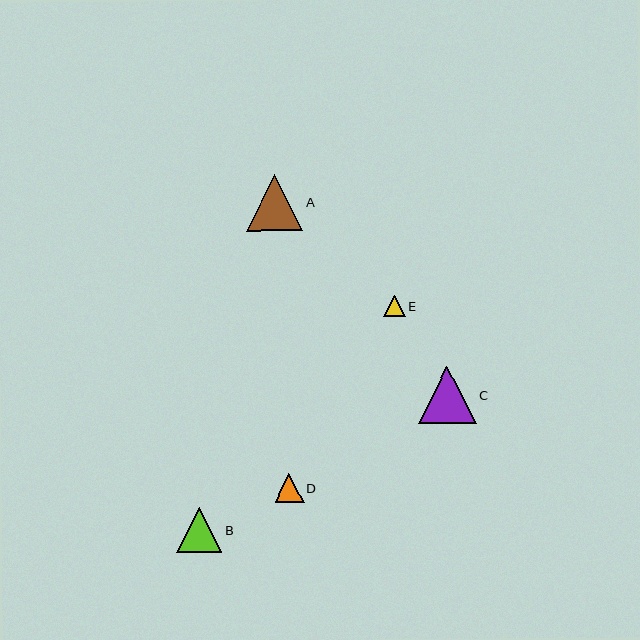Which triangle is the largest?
Triangle C is the largest with a size of approximately 57 pixels.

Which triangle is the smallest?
Triangle E is the smallest with a size of approximately 21 pixels.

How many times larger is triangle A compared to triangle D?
Triangle A is approximately 2.0 times the size of triangle D.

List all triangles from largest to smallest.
From largest to smallest: C, A, B, D, E.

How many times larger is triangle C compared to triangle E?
Triangle C is approximately 2.7 times the size of triangle E.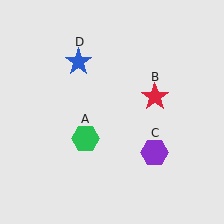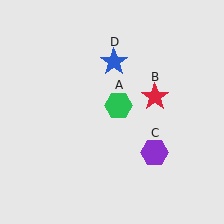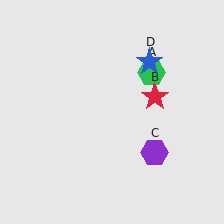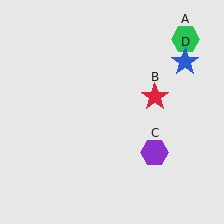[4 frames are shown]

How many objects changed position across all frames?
2 objects changed position: green hexagon (object A), blue star (object D).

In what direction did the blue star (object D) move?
The blue star (object D) moved right.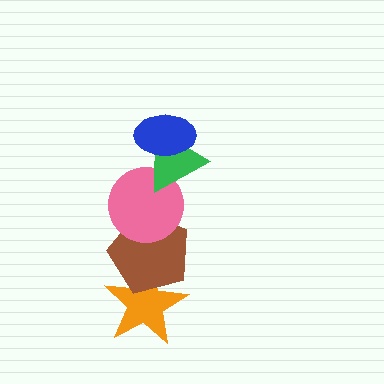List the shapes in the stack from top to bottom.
From top to bottom: the blue ellipse, the green triangle, the pink circle, the brown pentagon, the orange star.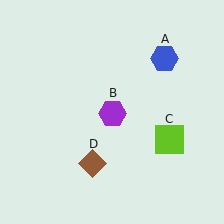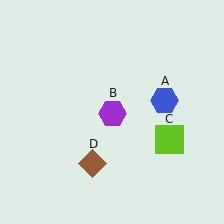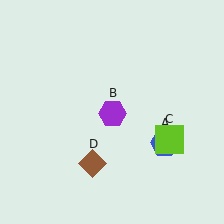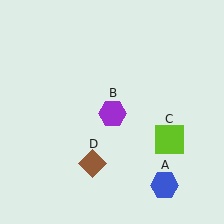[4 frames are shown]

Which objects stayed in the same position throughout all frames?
Purple hexagon (object B) and lime square (object C) and brown diamond (object D) remained stationary.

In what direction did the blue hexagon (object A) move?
The blue hexagon (object A) moved down.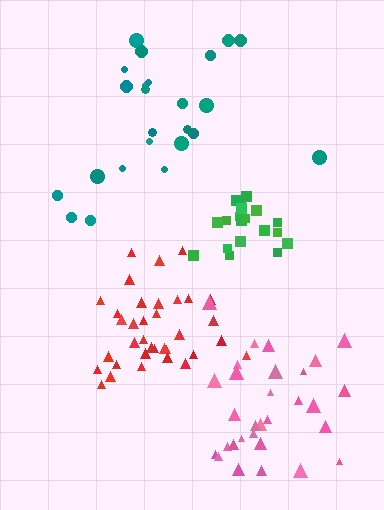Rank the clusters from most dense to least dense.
green, red, pink, teal.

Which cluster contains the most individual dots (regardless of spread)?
Red (35).